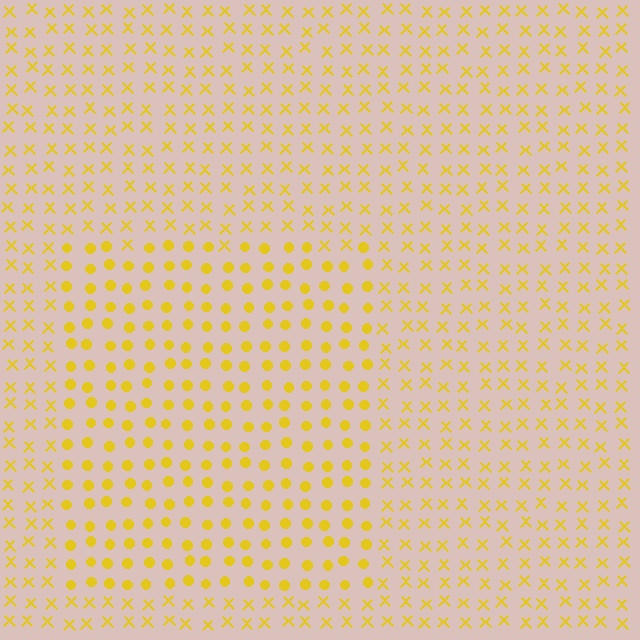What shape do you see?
I see a rectangle.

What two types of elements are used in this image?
The image uses circles inside the rectangle region and X marks outside it.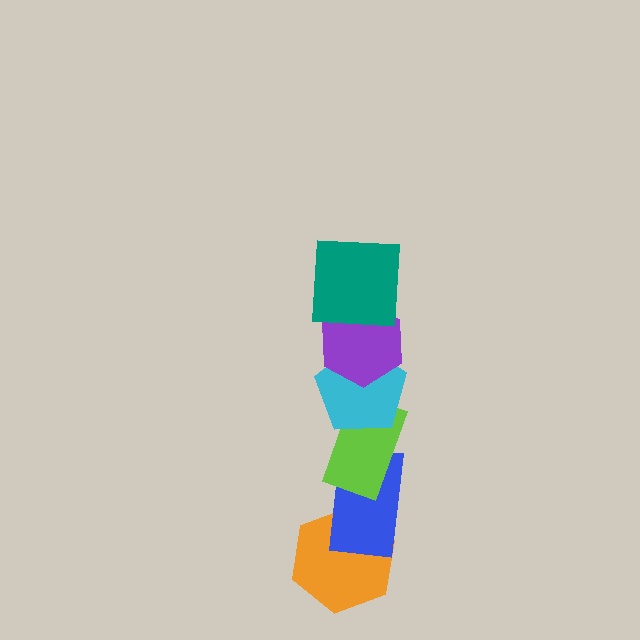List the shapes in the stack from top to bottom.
From top to bottom: the teal square, the purple hexagon, the cyan pentagon, the lime rectangle, the blue rectangle, the orange hexagon.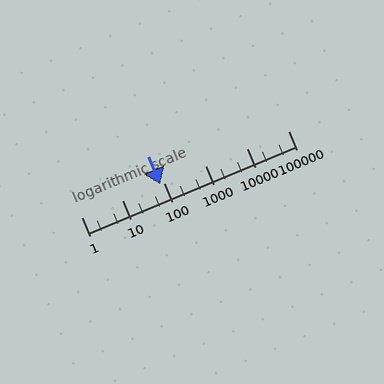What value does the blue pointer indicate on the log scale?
The pointer indicates approximately 83.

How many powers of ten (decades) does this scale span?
The scale spans 5 decades, from 1 to 100000.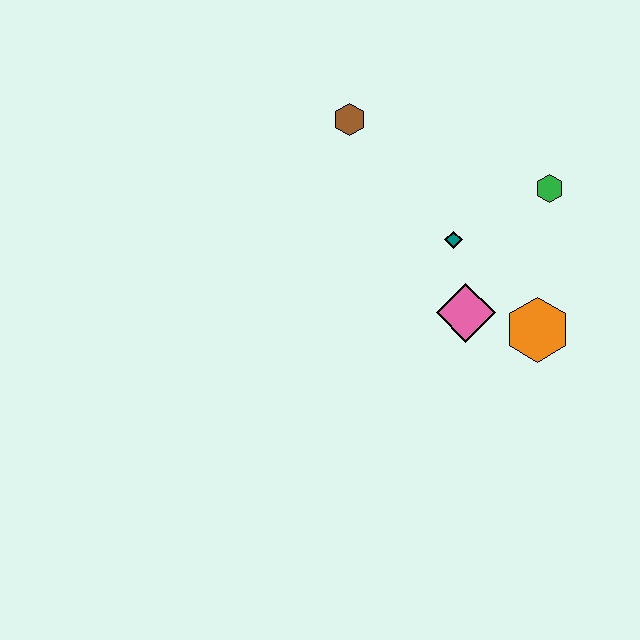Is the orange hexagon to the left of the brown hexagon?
No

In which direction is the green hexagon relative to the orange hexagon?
The green hexagon is above the orange hexagon.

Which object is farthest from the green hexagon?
The brown hexagon is farthest from the green hexagon.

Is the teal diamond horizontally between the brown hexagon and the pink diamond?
Yes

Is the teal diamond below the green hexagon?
Yes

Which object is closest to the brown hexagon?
The teal diamond is closest to the brown hexagon.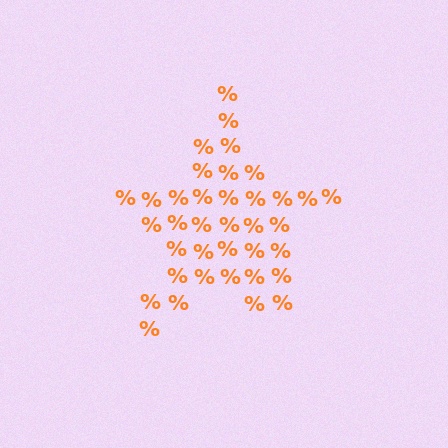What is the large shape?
The large shape is a star.